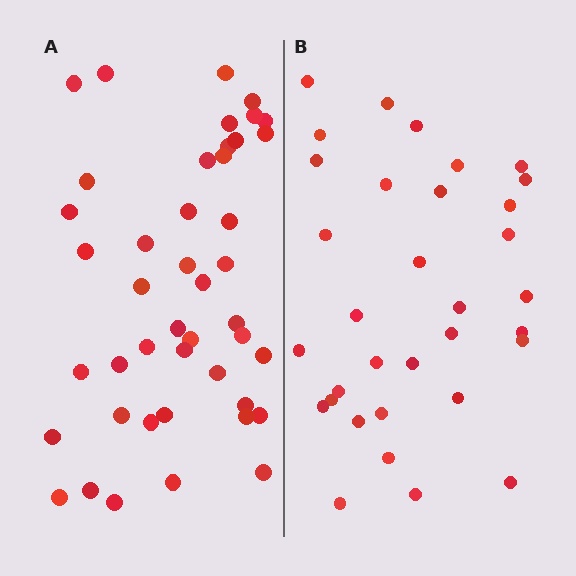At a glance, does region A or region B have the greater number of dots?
Region A (the left region) has more dots.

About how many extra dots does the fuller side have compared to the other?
Region A has roughly 12 or so more dots than region B.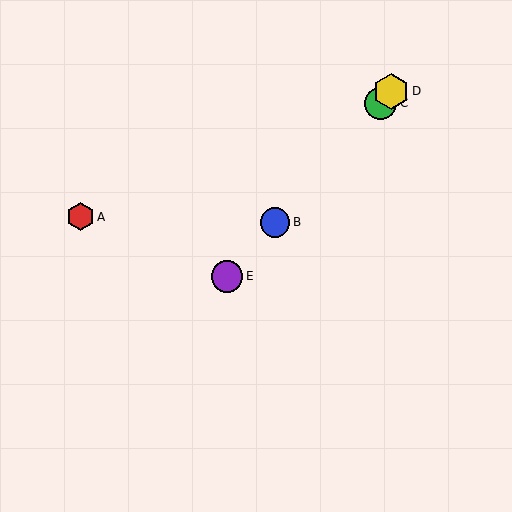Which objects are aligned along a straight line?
Objects B, C, D, E are aligned along a straight line.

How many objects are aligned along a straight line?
4 objects (B, C, D, E) are aligned along a straight line.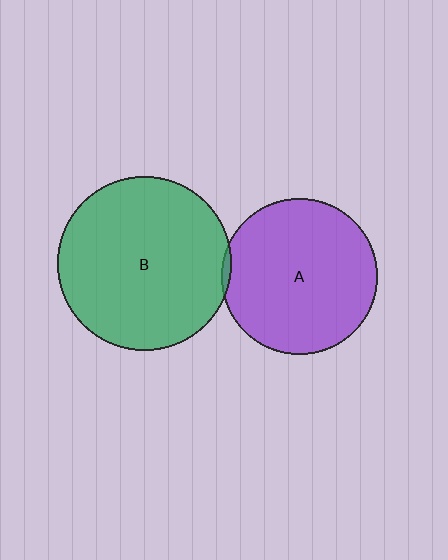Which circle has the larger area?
Circle B (green).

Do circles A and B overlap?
Yes.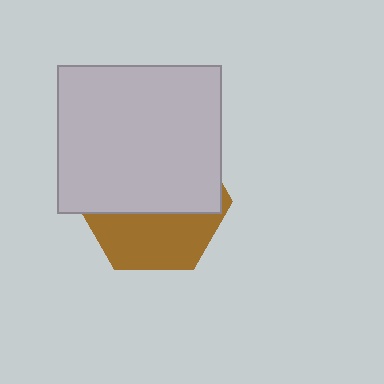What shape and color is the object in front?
The object in front is a light gray rectangle.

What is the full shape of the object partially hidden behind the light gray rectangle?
The partially hidden object is a brown hexagon.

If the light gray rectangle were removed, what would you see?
You would see the complete brown hexagon.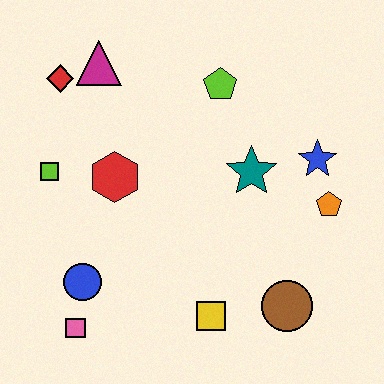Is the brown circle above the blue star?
No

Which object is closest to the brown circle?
The yellow square is closest to the brown circle.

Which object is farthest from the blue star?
The pink square is farthest from the blue star.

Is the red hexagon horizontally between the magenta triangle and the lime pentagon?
Yes